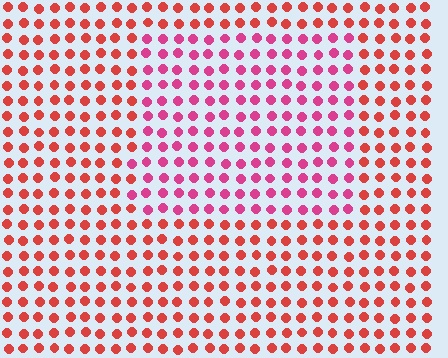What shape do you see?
I see a rectangle.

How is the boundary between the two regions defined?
The boundary is defined purely by a slight shift in hue (about 33 degrees). Spacing, size, and orientation are identical on both sides.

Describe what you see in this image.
The image is filled with small red elements in a uniform arrangement. A rectangle-shaped region is visible where the elements are tinted to a slightly different hue, forming a subtle color boundary.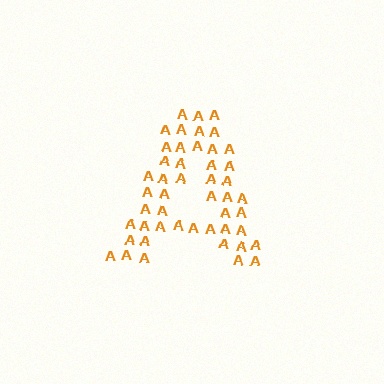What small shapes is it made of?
It is made of small letter A's.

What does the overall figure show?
The overall figure shows the letter A.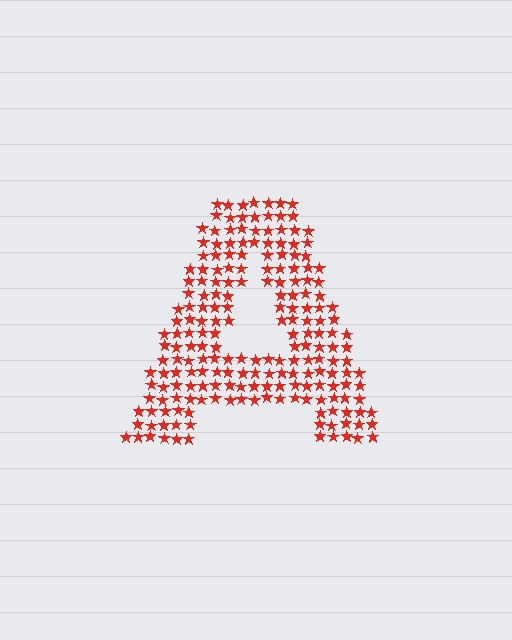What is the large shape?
The large shape is the letter A.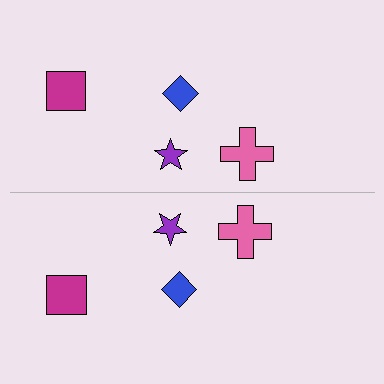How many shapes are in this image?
There are 8 shapes in this image.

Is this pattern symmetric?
Yes, this pattern has bilateral (reflection) symmetry.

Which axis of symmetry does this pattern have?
The pattern has a horizontal axis of symmetry running through the center of the image.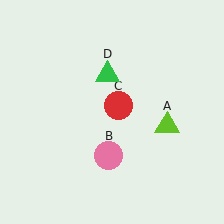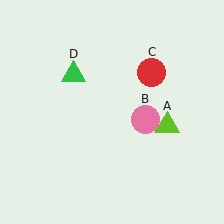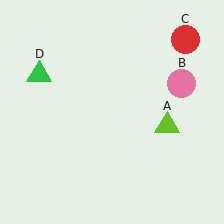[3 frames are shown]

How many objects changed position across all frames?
3 objects changed position: pink circle (object B), red circle (object C), green triangle (object D).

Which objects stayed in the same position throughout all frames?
Lime triangle (object A) remained stationary.